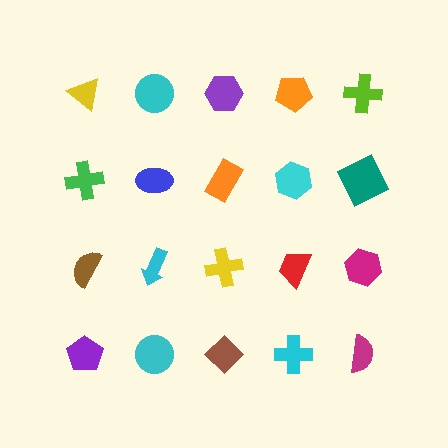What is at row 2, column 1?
A green cross.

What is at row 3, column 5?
A magenta hexagon.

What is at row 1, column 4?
An orange pentagon.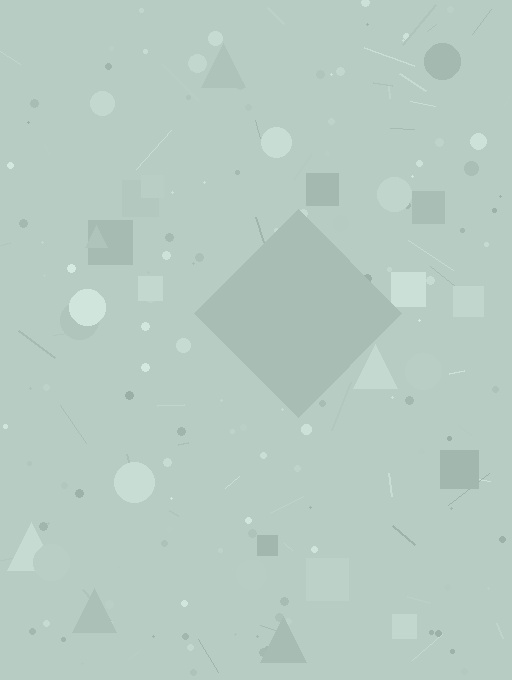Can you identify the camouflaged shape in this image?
The camouflaged shape is a diamond.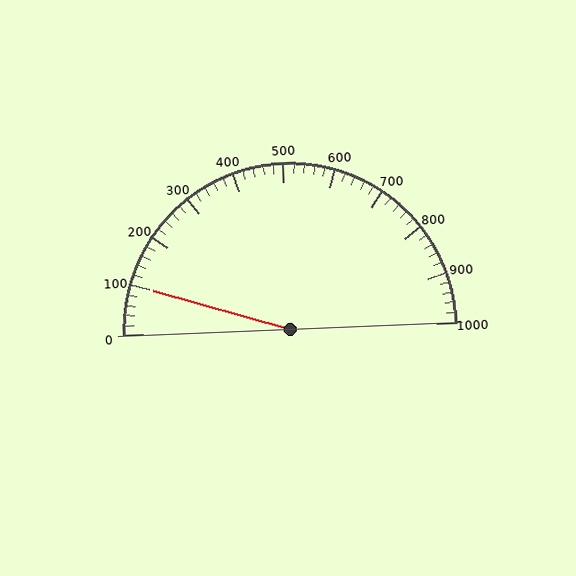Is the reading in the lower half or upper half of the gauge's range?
The reading is in the lower half of the range (0 to 1000).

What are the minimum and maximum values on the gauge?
The gauge ranges from 0 to 1000.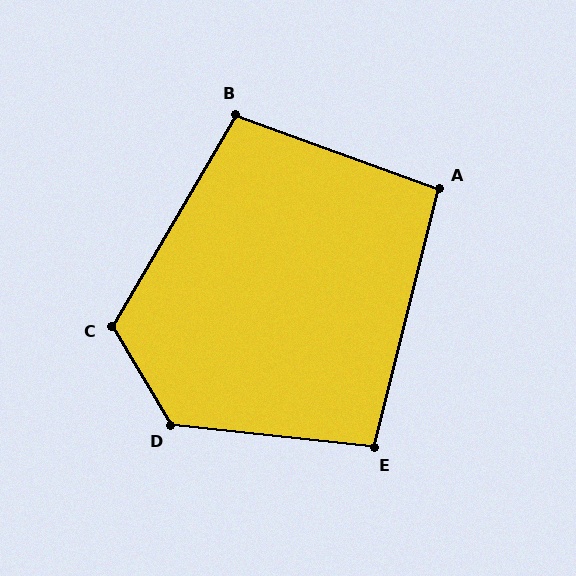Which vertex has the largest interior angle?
D, at approximately 127 degrees.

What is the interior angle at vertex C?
Approximately 119 degrees (obtuse).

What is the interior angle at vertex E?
Approximately 98 degrees (obtuse).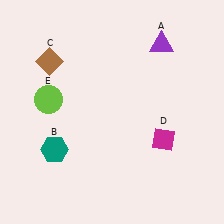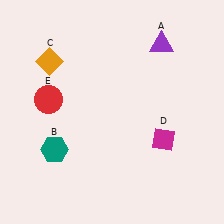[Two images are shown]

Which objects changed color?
C changed from brown to orange. E changed from lime to red.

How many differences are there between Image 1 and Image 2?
There are 2 differences between the two images.